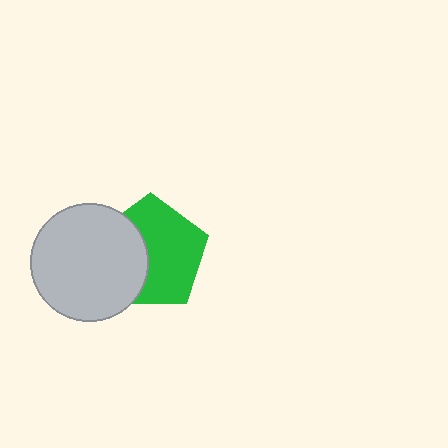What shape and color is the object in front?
The object in front is a light gray circle.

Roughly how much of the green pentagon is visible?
About half of it is visible (roughly 61%).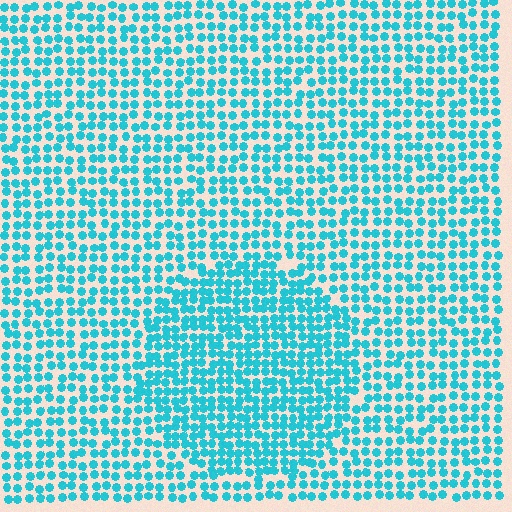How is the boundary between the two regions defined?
The boundary is defined by a change in element density (approximately 1.5x ratio). All elements are the same color, size, and shape.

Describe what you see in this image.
The image contains small cyan elements arranged at two different densities. A circle-shaped region is visible where the elements are more densely packed than the surrounding area.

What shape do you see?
I see a circle.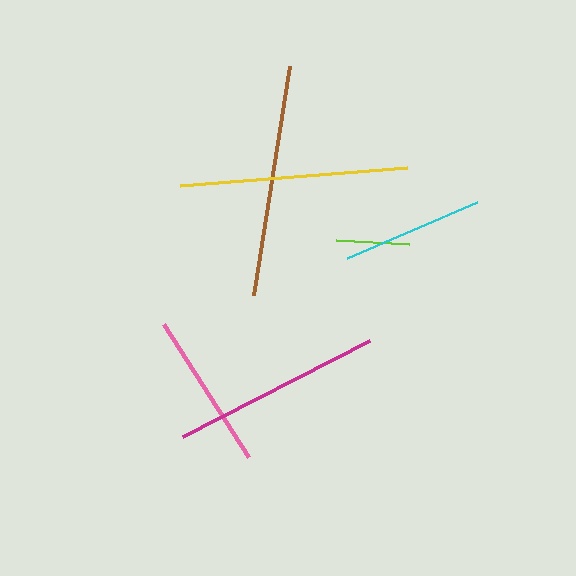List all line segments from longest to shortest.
From longest to shortest: brown, yellow, magenta, pink, cyan, lime.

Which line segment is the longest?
The brown line is the longest at approximately 232 pixels.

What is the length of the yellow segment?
The yellow segment is approximately 227 pixels long.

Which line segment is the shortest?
The lime line is the shortest at approximately 74 pixels.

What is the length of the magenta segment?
The magenta segment is approximately 210 pixels long.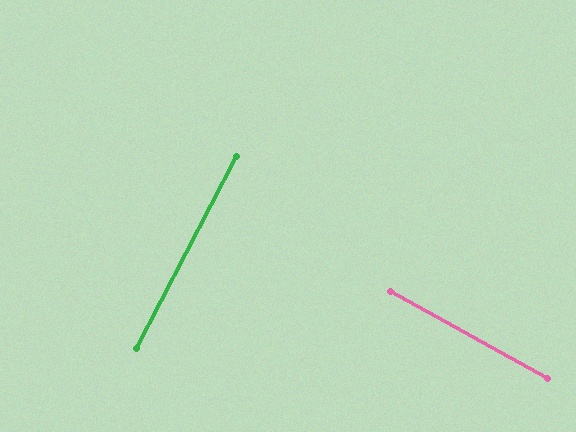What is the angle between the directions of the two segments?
Approximately 89 degrees.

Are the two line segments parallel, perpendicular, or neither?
Perpendicular — they meet at approximately 89°.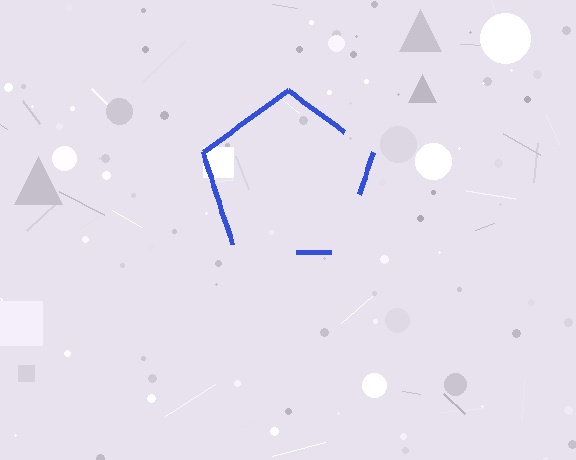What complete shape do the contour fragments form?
The contour fragments form a pentagon.